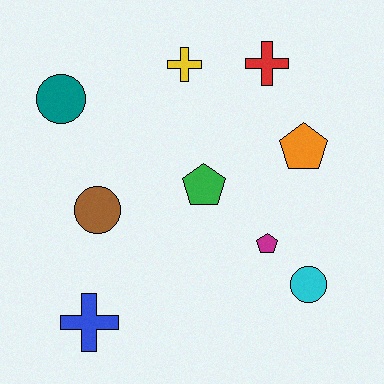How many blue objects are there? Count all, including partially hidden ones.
There is 1 blue object.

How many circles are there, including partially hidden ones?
There are 3 circles.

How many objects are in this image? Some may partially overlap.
There are 9 objects.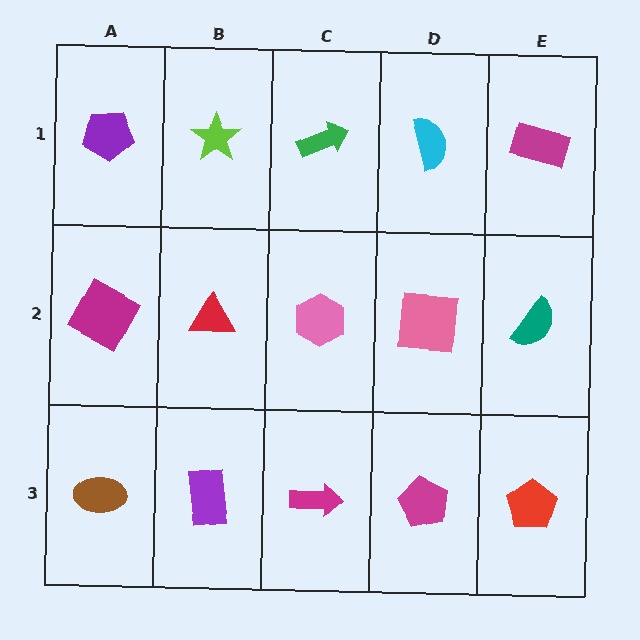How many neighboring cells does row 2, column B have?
4.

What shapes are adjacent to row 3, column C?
A pink hexagon (row 2, column C), a purple rectangle (row 3, column B), a magenta pentagon (row 3, column D).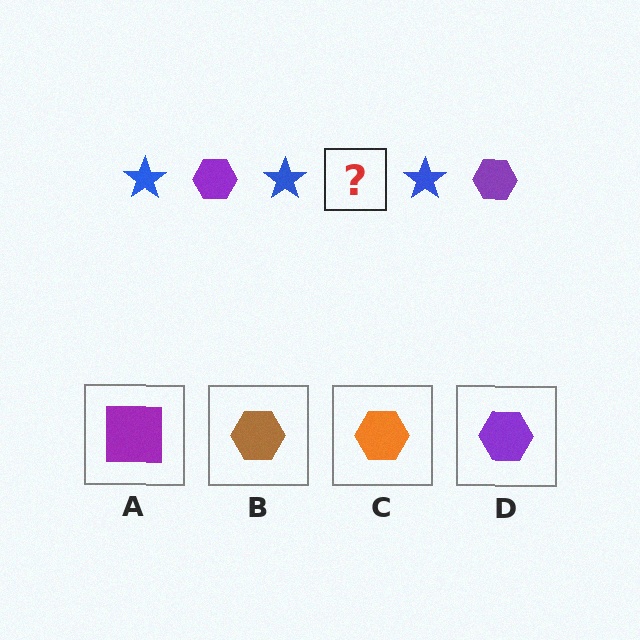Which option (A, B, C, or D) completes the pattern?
D.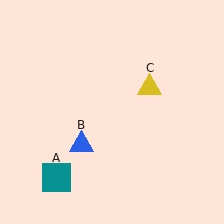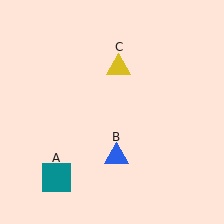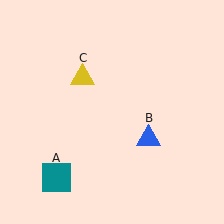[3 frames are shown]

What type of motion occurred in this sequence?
The blue triangle (object B), yellow triangle (object C) rotated counterclockwise around the center of the scene.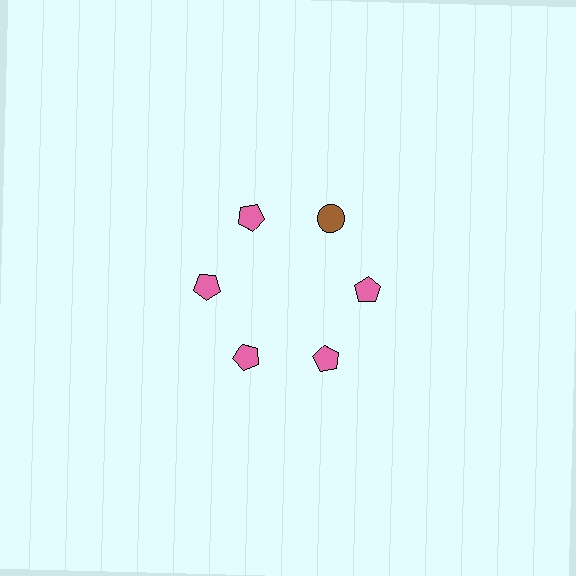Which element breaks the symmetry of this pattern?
The brown circle at roughly the 1 o'clock position breaks the symmetry. All other shapes are pink pentagons.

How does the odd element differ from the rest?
It differs in both color (brown instead of pink) and shape (circle instead of pentagon).